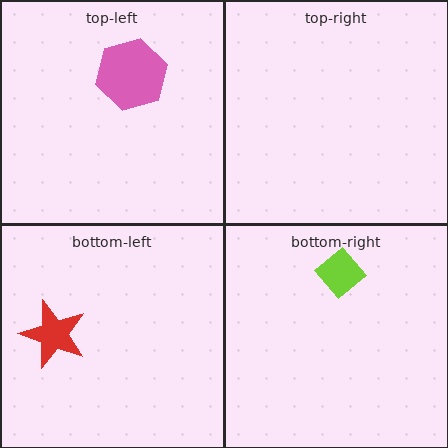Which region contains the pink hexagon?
The top-left region.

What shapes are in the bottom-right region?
The lime diamond.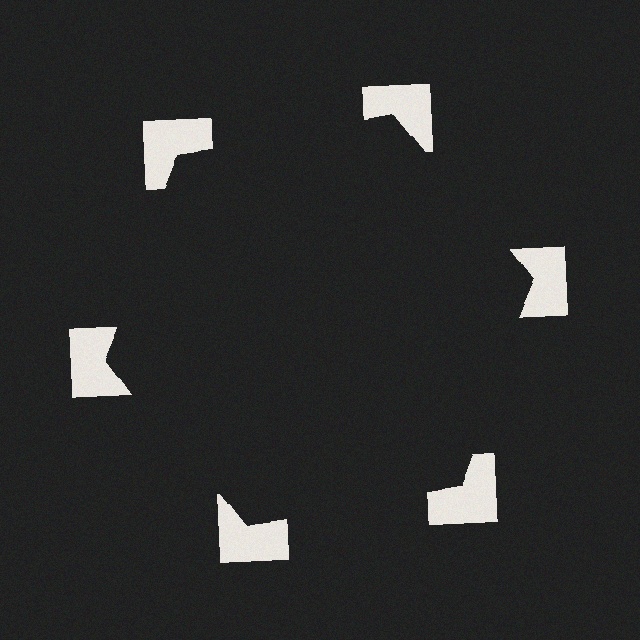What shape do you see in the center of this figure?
An illusory hexagon — its edges are inferred from the aligned wedge cuts in the notched squares, not physically drawn.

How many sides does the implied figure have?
6 sides.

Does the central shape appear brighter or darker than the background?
It typically appears slightly darker than the background, even though no actual brightness change is drawn.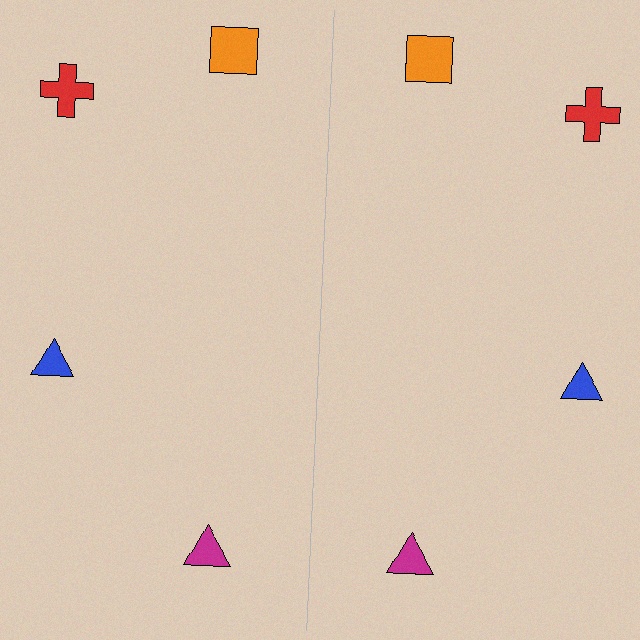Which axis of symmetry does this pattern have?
The pattern has a vertical axis of symmetry running through the center of the image.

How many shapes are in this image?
There are 8 shapes in this image.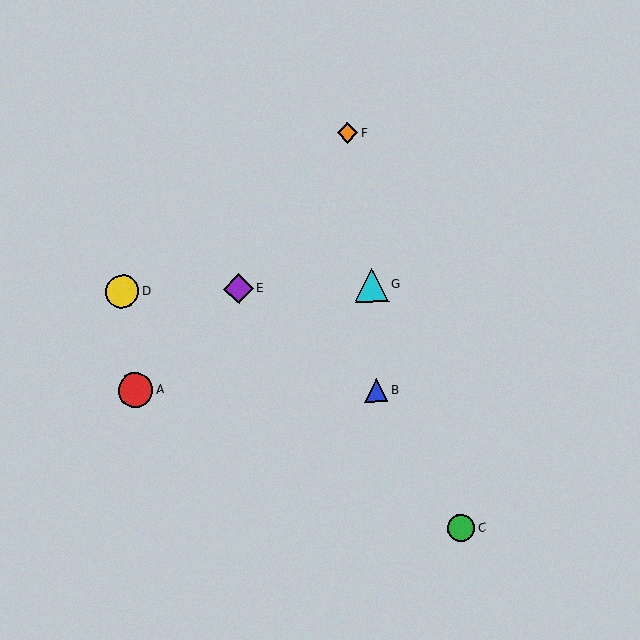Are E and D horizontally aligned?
Yes, both are at y≈289.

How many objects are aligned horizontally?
3 objects (D, E, G) are aligned horizontally.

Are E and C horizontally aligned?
No, E is at y≈289 and C is at y≈528.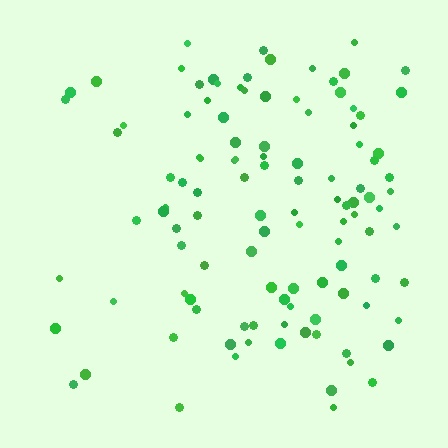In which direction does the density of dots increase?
From left to right, with the right side densest.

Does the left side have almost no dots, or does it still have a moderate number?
Still a moderate number, just noticeably fewer than the right.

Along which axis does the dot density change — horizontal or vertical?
Horizontal.